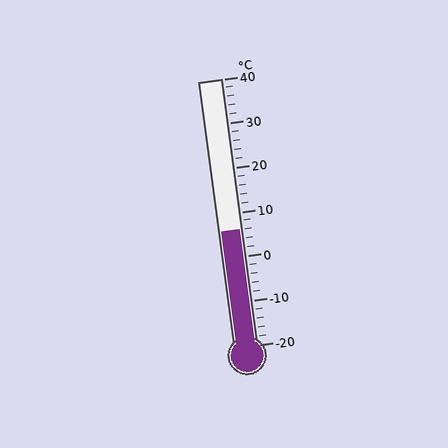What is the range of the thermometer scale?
The thermometer scale ranges from -20°C to 40°C.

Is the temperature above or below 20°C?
The temperature is below 20°C.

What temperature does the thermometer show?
The thermometer shows approximately 6°C.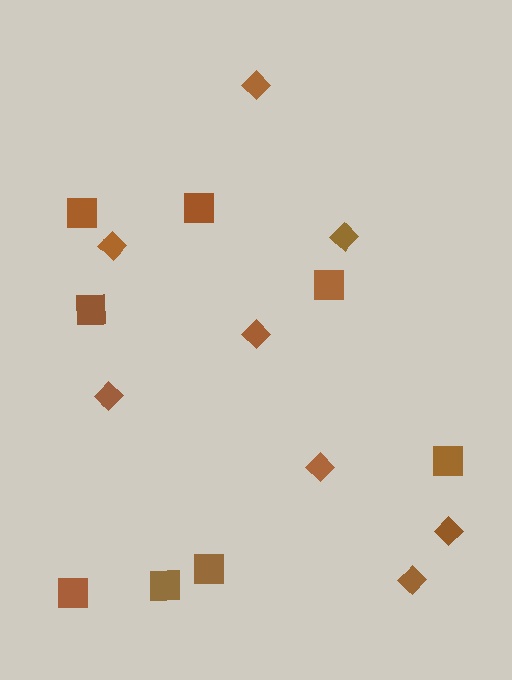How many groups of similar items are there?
There are 2 groups: one group of squares (8) and one group of diamonds (8).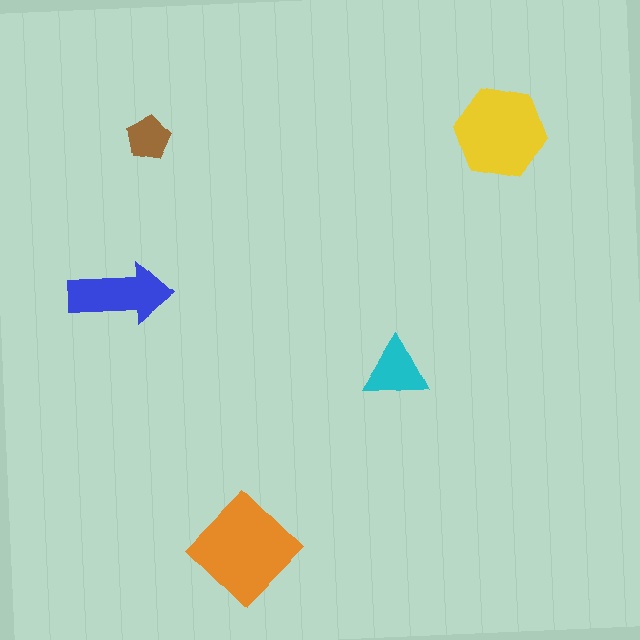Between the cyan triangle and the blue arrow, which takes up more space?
The blue arrow.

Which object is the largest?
The orange diamond.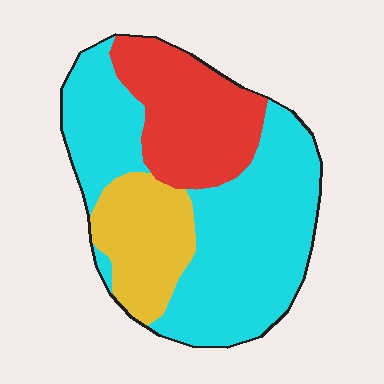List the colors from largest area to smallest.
From largest to smallest: cyan, red, yellow.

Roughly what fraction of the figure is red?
Red takes up between a quarter and a half of the figure.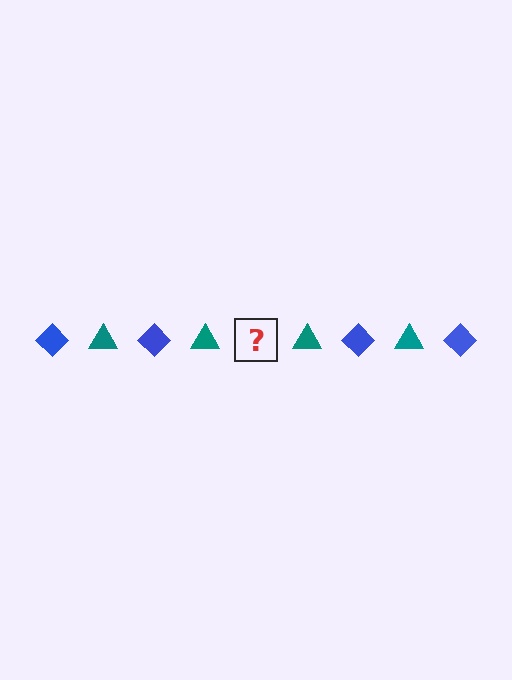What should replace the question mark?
The question mark should be replaced with a blue diamond.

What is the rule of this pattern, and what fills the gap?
The rule is that the pattern alternates between blue diamond and teal triangle. The gap should be filled with a blue diamond.